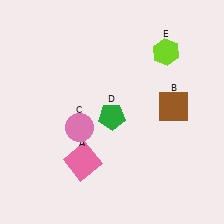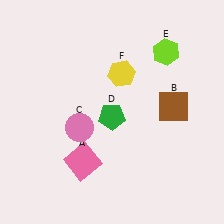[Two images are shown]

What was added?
A yellow hexagon (F) was added in Image 2.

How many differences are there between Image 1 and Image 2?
There is 1 difference between the two images.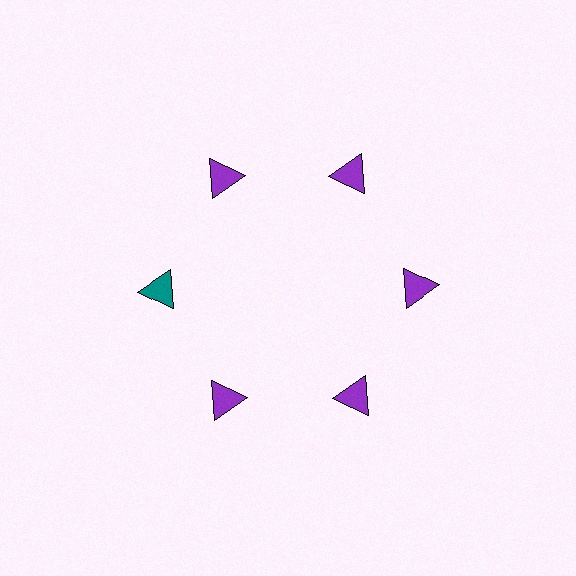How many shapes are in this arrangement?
There are 6 shapes arranged in a ring pattern.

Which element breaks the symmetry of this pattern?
The teal triangle at roughly the 9 o'clock position breaks the symmetry. All other shapes are purple triangles.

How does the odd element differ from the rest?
It has a different color: teal instead of purple.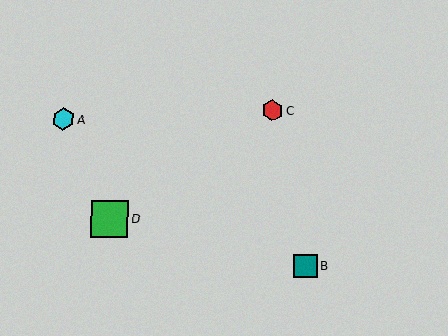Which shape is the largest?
The green square (labeled D) is the largest.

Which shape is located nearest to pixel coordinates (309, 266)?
The teal square (labeled B) at (305, 266) is nearest to that location.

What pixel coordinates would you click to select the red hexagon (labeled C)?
Click at (272, 111) to select the red hexagon C.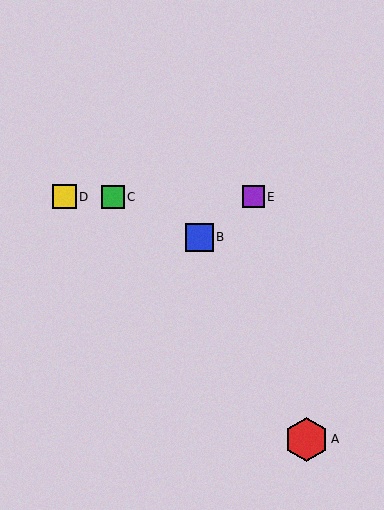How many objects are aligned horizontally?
3 objects (C, D, E) are aligned horizontally.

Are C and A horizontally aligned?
No, C is at y≈197 and A is at y≈439.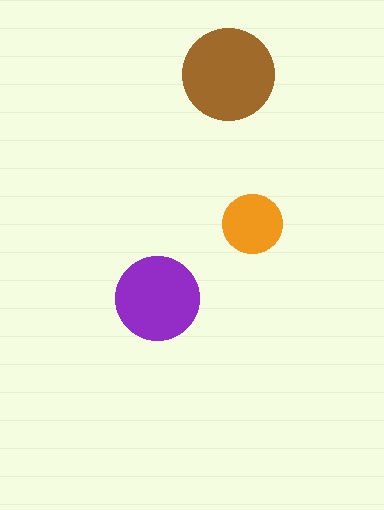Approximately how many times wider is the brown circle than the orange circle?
About 1.5 times wider.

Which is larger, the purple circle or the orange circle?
The purple one.